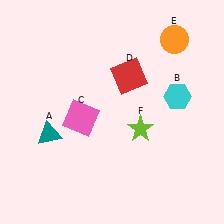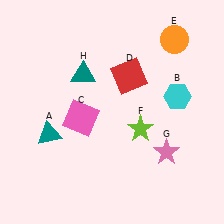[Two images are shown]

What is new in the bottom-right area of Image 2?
A pink star (G) was added in the bottom-right area of Image 2.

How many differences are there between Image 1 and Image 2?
There are 2 differences between the two images.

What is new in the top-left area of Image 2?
A teal triangle (H) was added in the top-left area of Image 2.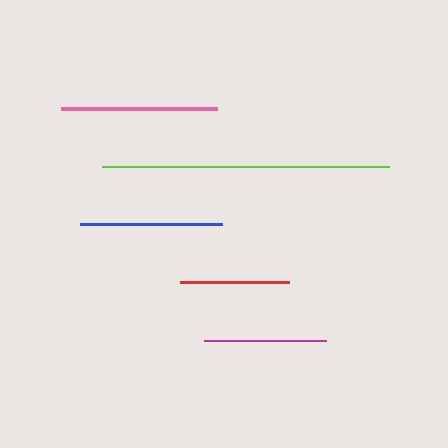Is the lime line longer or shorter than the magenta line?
The lime line is longer than the magenta line.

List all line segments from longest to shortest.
From longest to shortest: lime, pink, blue, magenta, red.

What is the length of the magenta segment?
The magenta segment is approximately 122 pixels long.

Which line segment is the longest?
The lime line is the longest at approximately 288 pixels.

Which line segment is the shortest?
The red line is the shortest at approximately 109 pixels.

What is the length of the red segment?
The red segment is approximately 109 pixels long.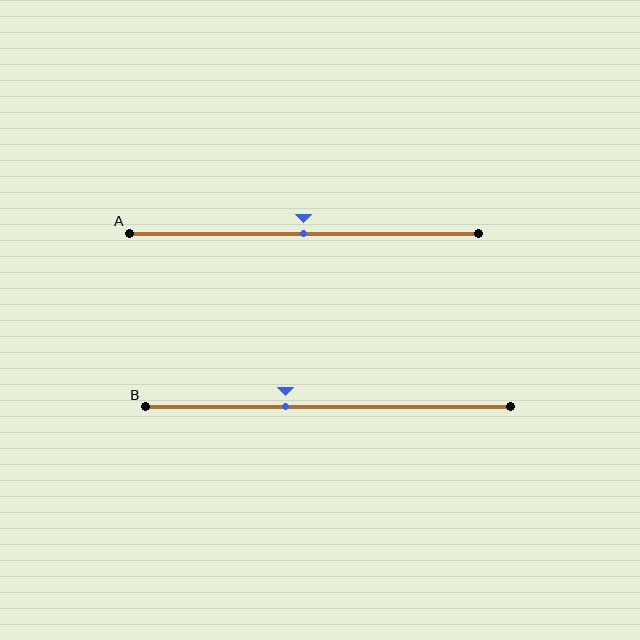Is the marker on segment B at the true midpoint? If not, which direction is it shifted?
No, the marker on segment B is shifted to the left by about 12% of the segment length.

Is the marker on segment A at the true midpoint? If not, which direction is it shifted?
Yes, the marker on segment A is at the true midpoint.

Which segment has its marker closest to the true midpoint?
Segment A has its marker closest to the true midpoint.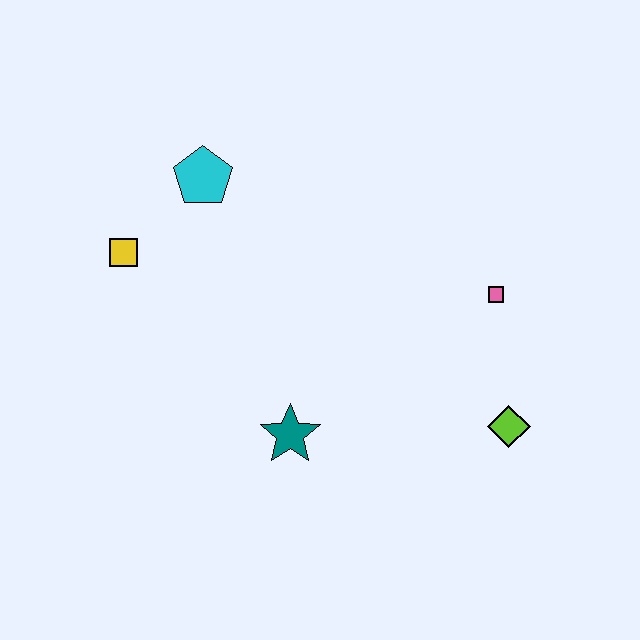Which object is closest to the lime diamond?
The pink square is closest to the lime diamond.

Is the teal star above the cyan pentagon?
No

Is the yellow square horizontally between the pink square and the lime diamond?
No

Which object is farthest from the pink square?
The yellow square is farthest from the pink square.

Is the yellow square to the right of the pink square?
No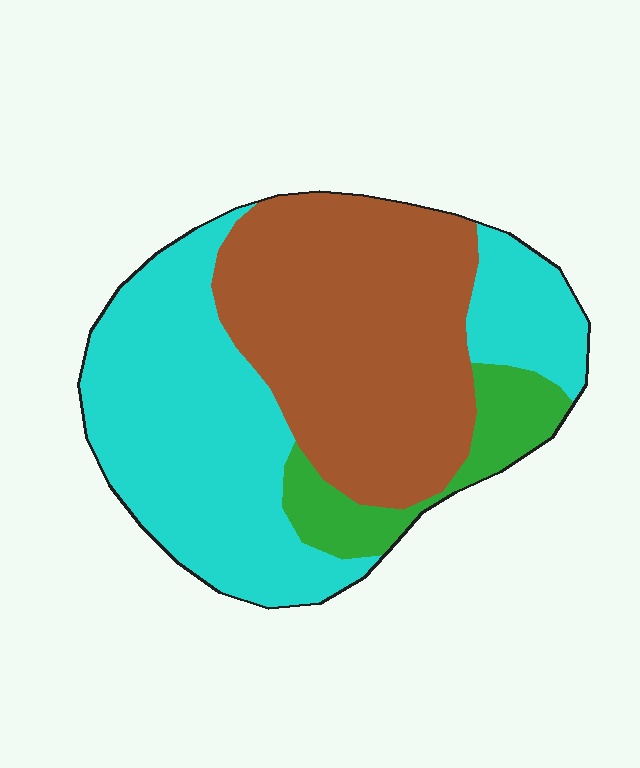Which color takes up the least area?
Green, at roughly 10%.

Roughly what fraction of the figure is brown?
Brown takes up between a third and a half of the figure.